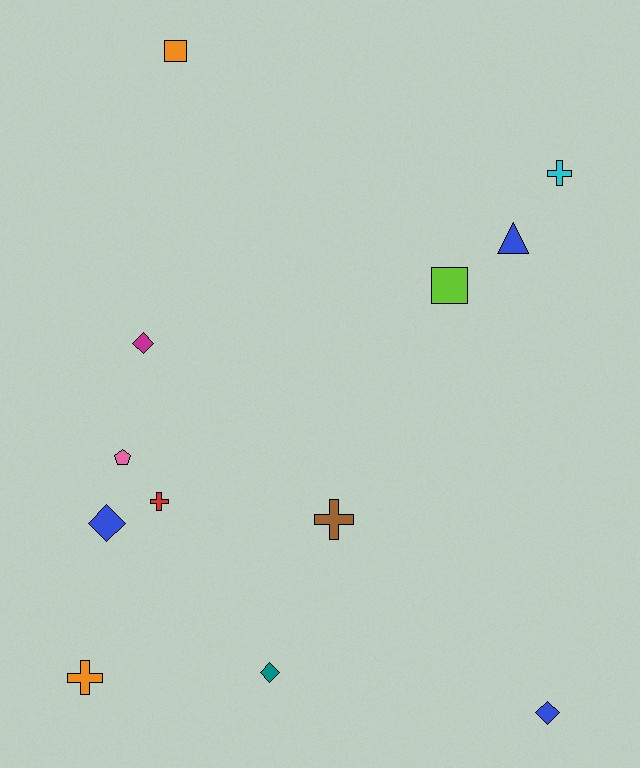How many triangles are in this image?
There is 1 triangle.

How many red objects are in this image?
There is 1 red object.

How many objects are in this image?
There are 12 objects.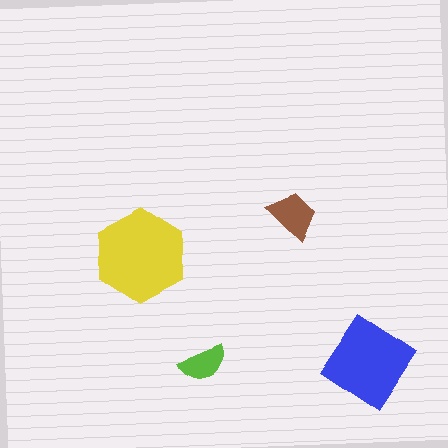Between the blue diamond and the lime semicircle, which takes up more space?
The blue diamond.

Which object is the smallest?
The lime semicircle.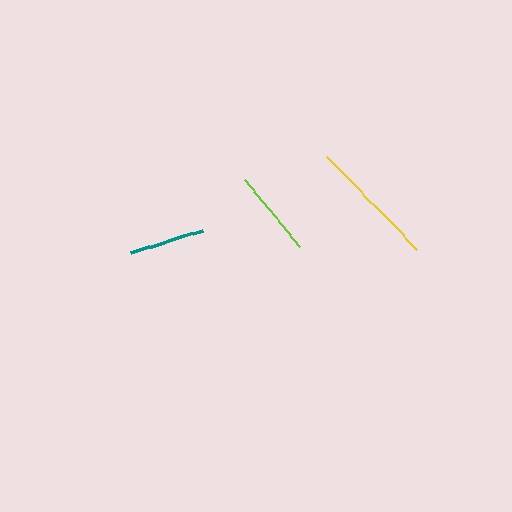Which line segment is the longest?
The yellow line is the longest at approximately 130 pixels.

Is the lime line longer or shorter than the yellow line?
The yellow line is longer than the lime line.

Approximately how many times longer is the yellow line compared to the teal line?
The yellow line is approximately 1.7 times the length of the teal line.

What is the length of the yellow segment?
The yellow segment is approximately 130 pixels long.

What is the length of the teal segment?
The teal segment is approximately 75 pixels long.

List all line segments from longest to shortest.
From longest to shortest: yellow, lime, teal.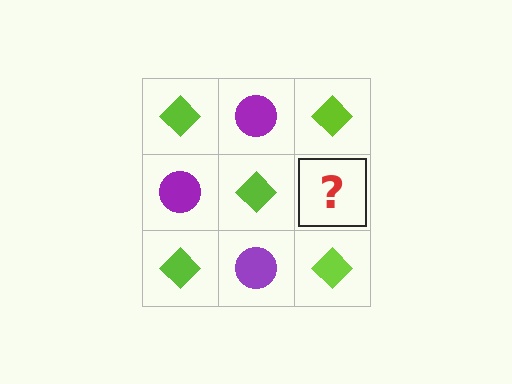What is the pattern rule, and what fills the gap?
The rule is that it alternates lime diamond and purple circle in a checkerboard pattern. The gap should be filled with a purple circle.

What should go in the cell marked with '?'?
The missing cell should contain a purple circle.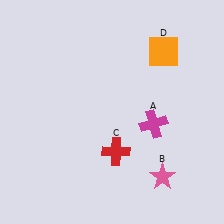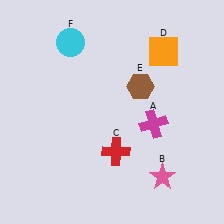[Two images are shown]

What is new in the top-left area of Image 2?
A cyan circle (F) was added in the top-left area of Image 2.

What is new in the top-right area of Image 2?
A brown hexagon (E) was added in the top-right area of Image 2.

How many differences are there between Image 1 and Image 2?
There are 2 differences between the two images.